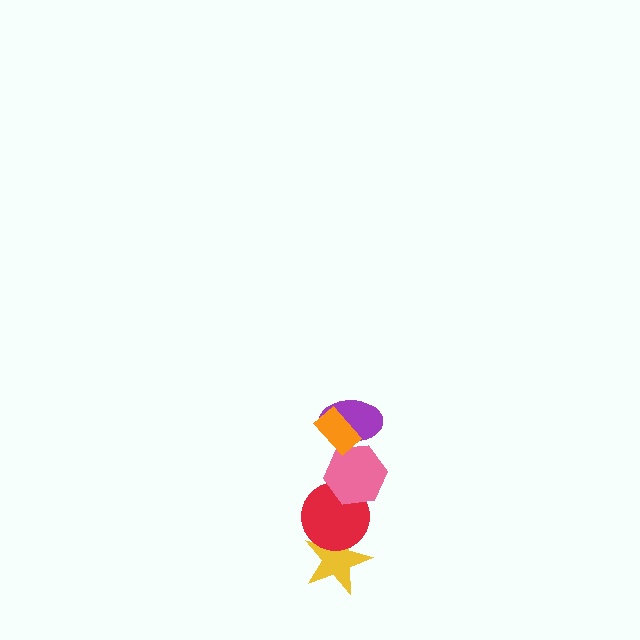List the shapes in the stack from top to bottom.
From top to bottom: the orange rectangle, the purple ellipse, the pink hexagon, the red circle, the yellow star.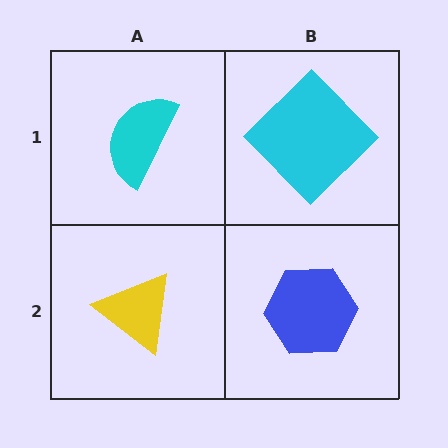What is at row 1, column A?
A cyan semicircle.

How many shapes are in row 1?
2 shapes.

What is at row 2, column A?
A yellow triangle.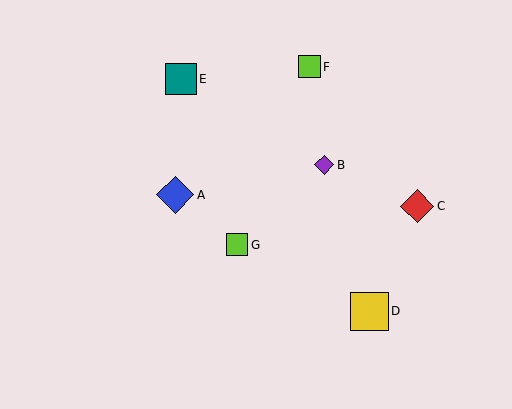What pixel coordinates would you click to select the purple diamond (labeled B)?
Click at (324, 165) to select the purple diamond B.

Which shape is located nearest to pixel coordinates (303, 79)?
The lime square (labeled F) at (309, 67) is nearest to that location.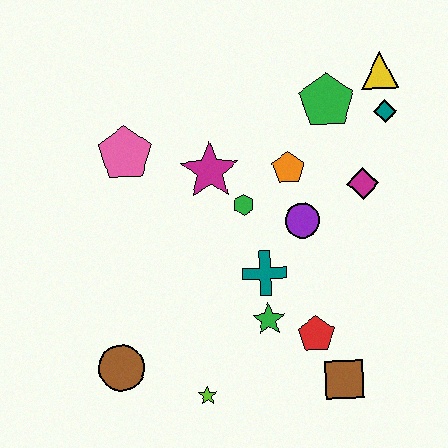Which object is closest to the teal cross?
The green star is closest to the teal cross.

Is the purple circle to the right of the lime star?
Yes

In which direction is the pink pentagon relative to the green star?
The pink pentagon is above the green star.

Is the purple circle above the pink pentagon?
No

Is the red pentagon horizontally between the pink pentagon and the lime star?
No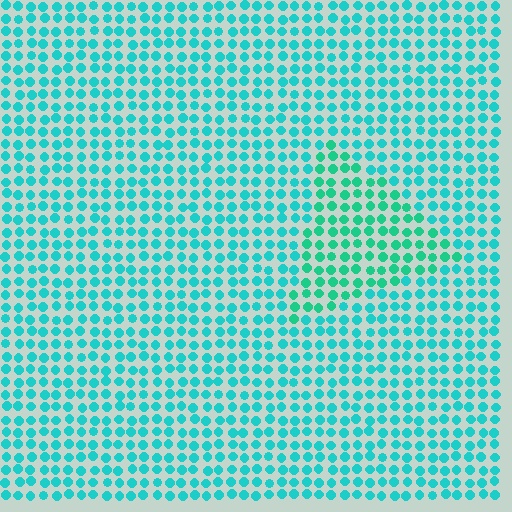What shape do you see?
I see a triangle.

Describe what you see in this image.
The image is filled with small cyan elements in a uniform arrangement. A triangle-shaped region is visible where the elements are tinted to a slightly different hue, forming a subtle color boundary.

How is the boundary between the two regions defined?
The boundary is defined purely by a slight shift in hue (about 21 degrees). Spacing, size, and orientation are identical on both sides.